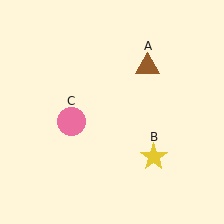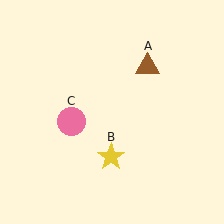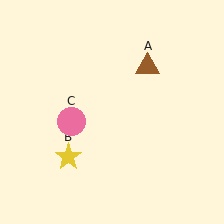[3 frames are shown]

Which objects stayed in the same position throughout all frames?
Brown triangle (object A) and pink circle (object C) remained stationary.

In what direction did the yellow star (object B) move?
The yellow star (object B) moved left.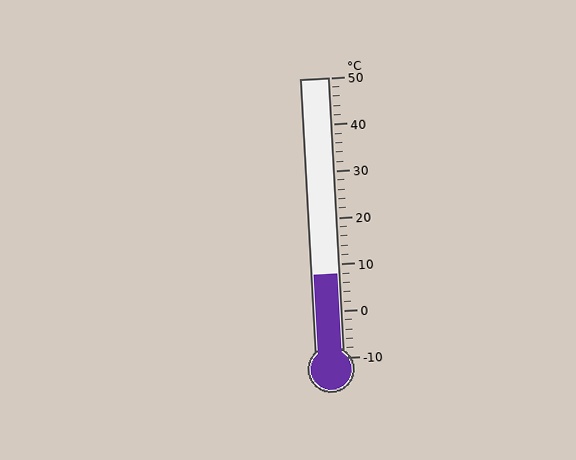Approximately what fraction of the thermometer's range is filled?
The thermometer is filled to approximately 30% of its range.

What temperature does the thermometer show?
The thermometer shows approximately 8°C.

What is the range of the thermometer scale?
The thermometer scale ranges from -10°C to 50°C.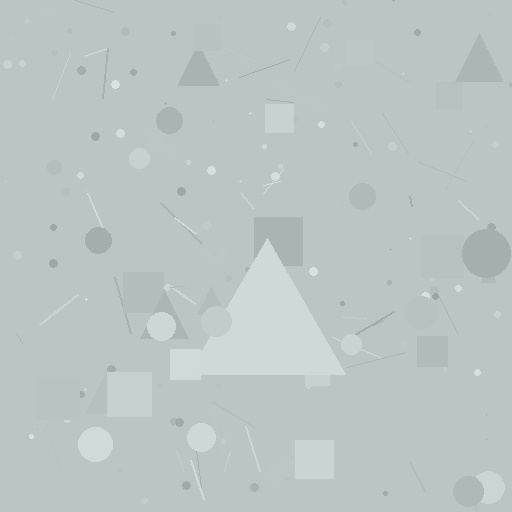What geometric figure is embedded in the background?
A triangle is embedded in the background.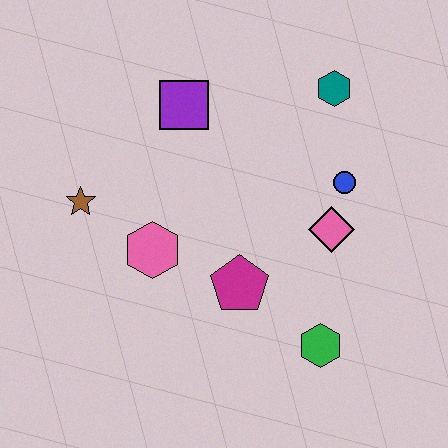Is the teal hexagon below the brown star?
No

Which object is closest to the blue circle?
The pink diamond is closest to the blue circle.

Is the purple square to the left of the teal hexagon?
Yes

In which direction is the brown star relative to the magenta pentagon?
The brown star is to the left of the magenta pentagon.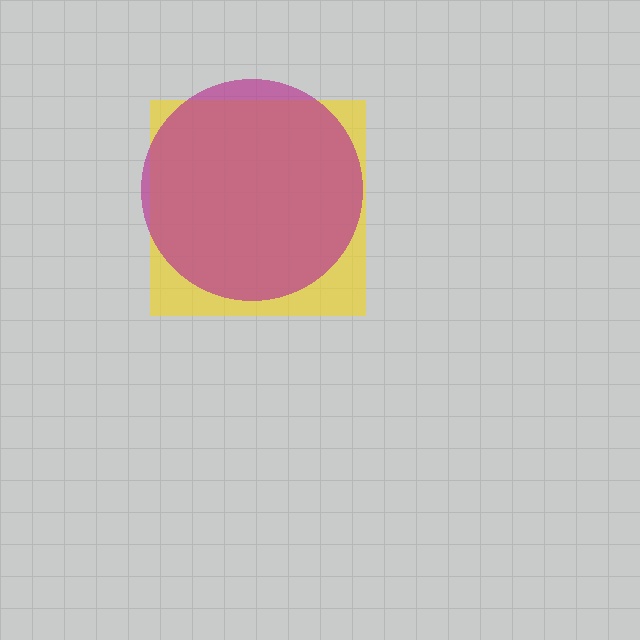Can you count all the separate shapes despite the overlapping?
Yes, there are 2 separate shapes.